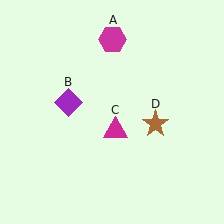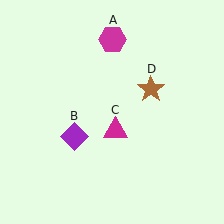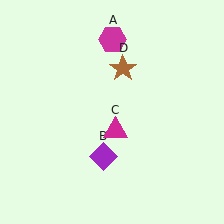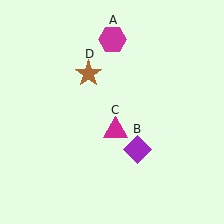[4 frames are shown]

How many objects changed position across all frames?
2 objects changed position: purple diamond (object B), brown star (object D).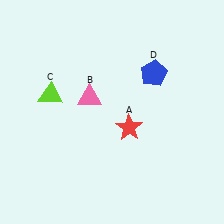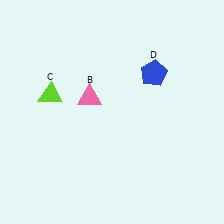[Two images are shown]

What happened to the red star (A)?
The red star (A) was removed in Image 2. It was in the bottom-right area of Image 1.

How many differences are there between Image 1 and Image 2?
There is 1 difference between the two images.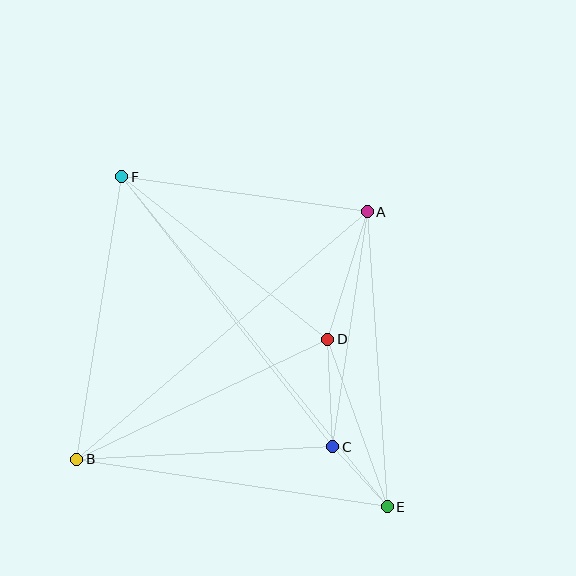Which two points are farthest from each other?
Points E and F are farthest from each other.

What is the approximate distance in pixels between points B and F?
The distance between B and F is approximately 286 pixels.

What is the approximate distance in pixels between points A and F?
The distance between A and F is approximately 248 pixels.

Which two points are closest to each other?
Points C and E are closest to each other.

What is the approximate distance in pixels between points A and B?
The distance between A and B is approximately 382 pixels.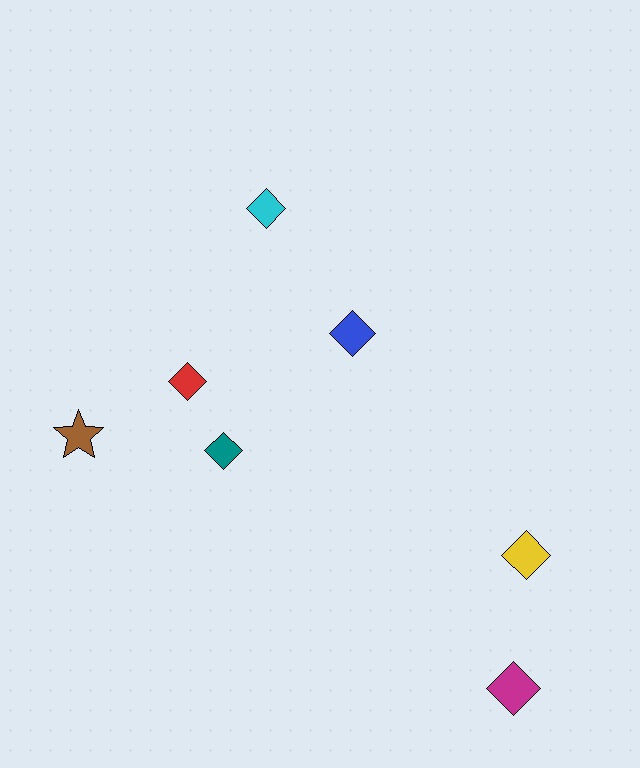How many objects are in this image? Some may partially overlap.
There are 7 objects.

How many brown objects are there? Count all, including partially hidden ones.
There is 1 brown object.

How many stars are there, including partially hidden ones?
There is 1 star.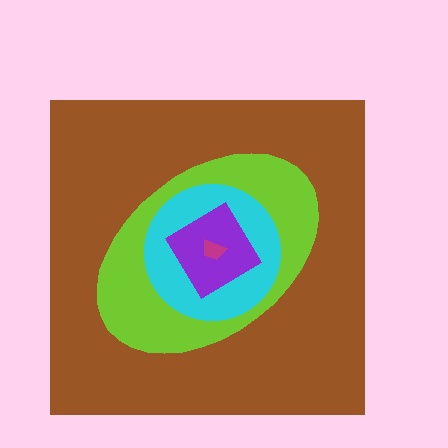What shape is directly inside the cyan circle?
The purple diamond.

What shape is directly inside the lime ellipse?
The cyan circle.